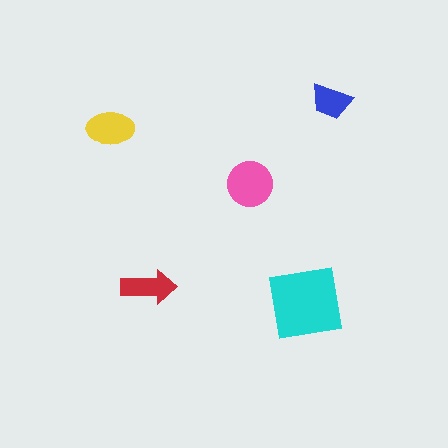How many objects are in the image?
There are 5 objects in the image.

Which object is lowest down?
The cyan square is bottommost.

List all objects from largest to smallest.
The cyan square, the pink circle, the yellow ellipse, the red arrow, the blue trapezoid.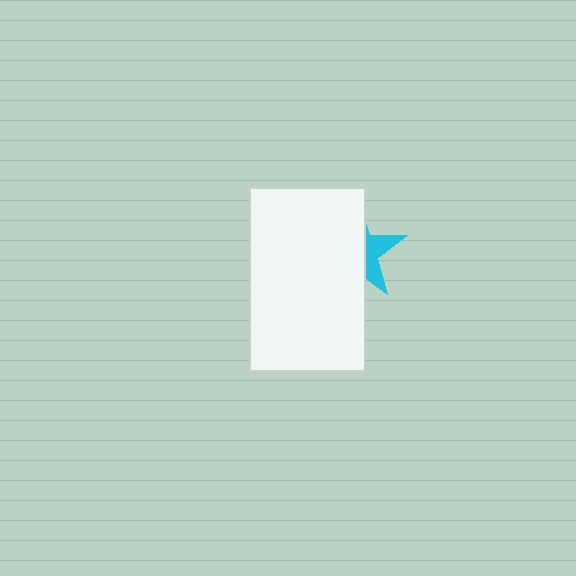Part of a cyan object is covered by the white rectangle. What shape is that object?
It is a star.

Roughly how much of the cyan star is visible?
A small part of it is visible (roughly 34%).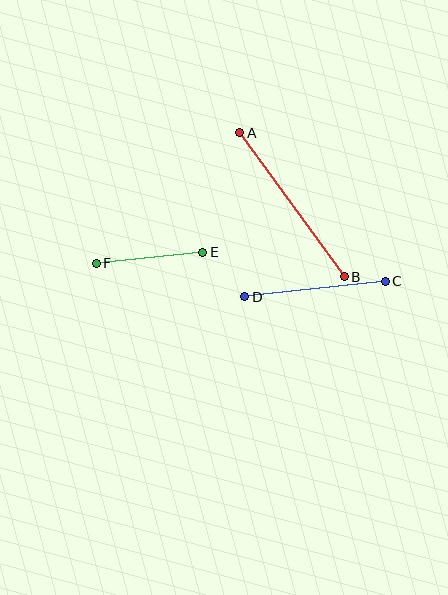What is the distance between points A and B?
The distance is approximately 178 pixels.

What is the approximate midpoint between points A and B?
The midpoint is at approximately (292, 205) pixels.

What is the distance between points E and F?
The distance is approximately 107 pixels.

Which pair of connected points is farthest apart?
Points A and B are farthest apart.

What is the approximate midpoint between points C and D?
The midpoint is at approximately (315, 289) pixels.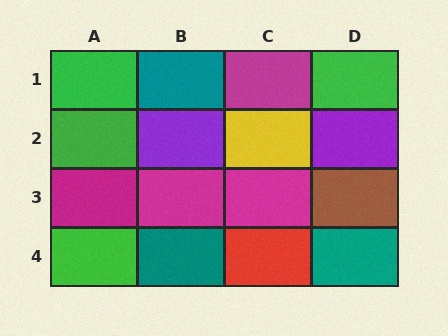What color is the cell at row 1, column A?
Green.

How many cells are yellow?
1 cell is yellow.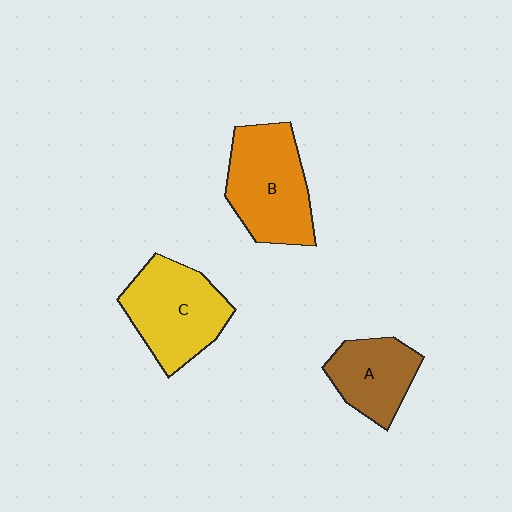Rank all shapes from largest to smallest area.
From largest to smallest: B (orange), C (yellow), A (brown).